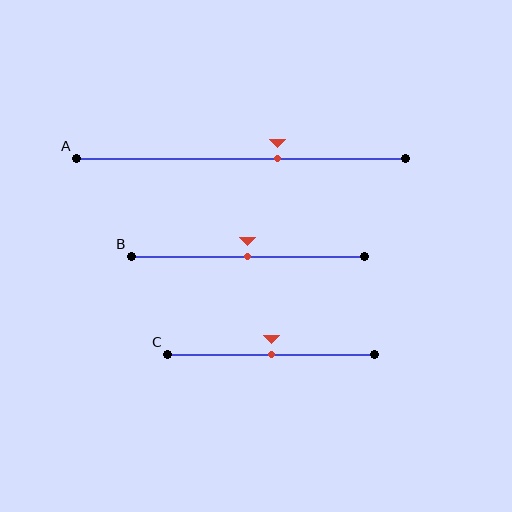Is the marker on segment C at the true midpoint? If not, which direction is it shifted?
Yes, the marker on segment C is at the true midpoint.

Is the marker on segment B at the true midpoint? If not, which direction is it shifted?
Yes, the marker on segment B is at the true midpoint.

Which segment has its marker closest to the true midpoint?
Segment B has its marker closest to the true midpoint.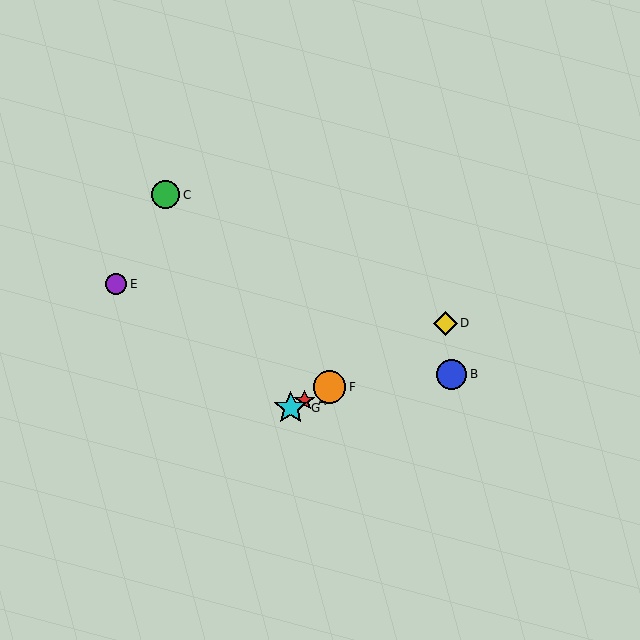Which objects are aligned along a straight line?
Objects A, D, F, G are aligned along a straight line.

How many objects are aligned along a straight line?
4 objects (A, D, F, G) are aligned along a straight line.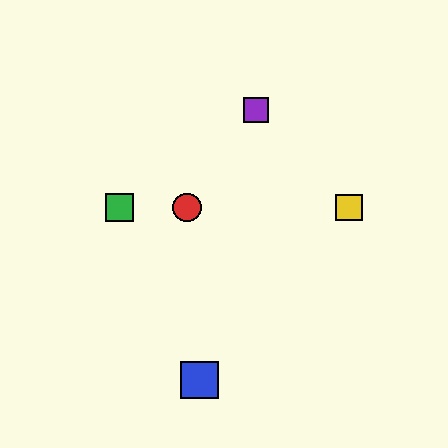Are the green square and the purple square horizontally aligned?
No, the green square is at y≈207 and the purple square is at y≈110.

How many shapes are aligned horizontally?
3 shapes (the red circle, the green square, the yellow square) are aligned horizontally.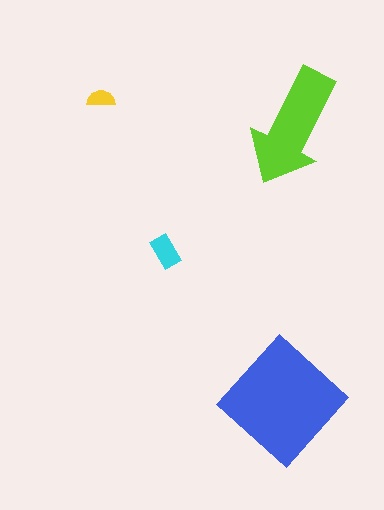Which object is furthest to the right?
The lime arrow is rightmost.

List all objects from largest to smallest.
The blue diamond, the lime arrow, the cyan rectangle, the yellow semicircle.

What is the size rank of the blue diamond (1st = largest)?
1st.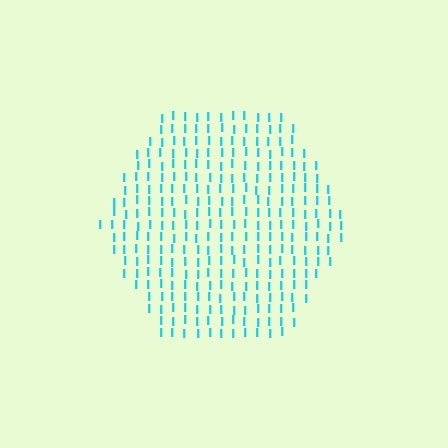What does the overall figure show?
The overall figure shows a hexagon.